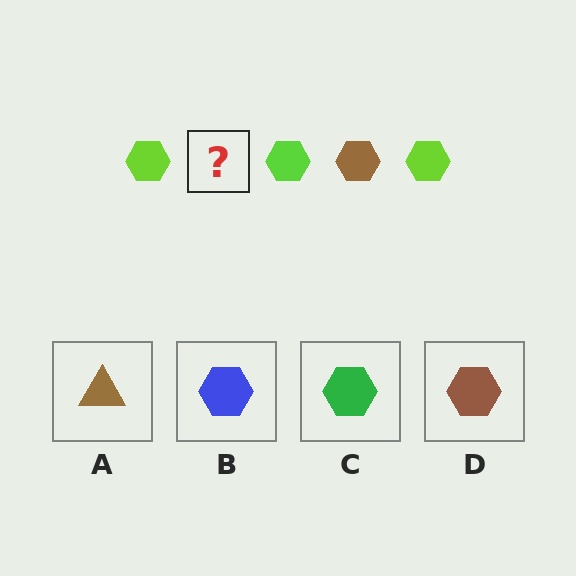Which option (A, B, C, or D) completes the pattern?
D.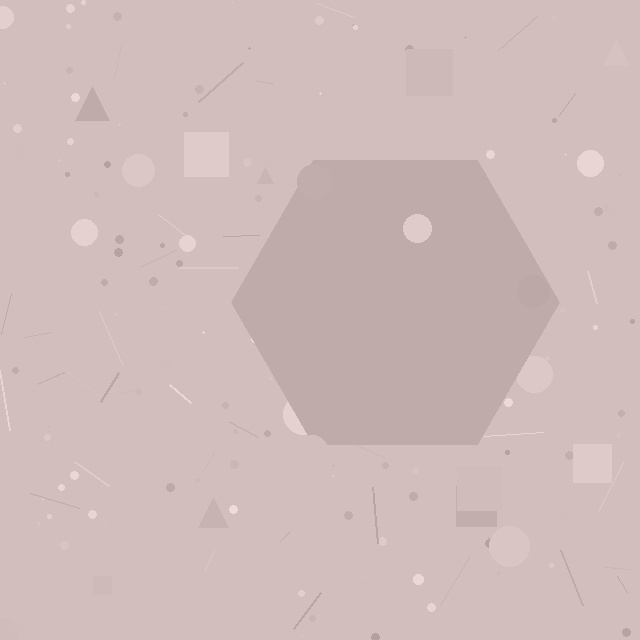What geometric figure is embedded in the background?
A hexagon is embedded in the background.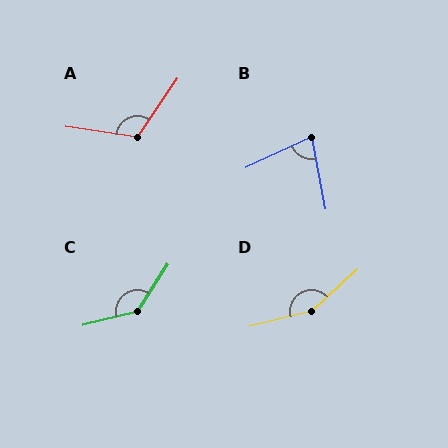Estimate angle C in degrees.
Approximately 137 degrees.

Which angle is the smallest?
B, at approximately 75 degrees.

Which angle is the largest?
D, at approximately 151 degrees.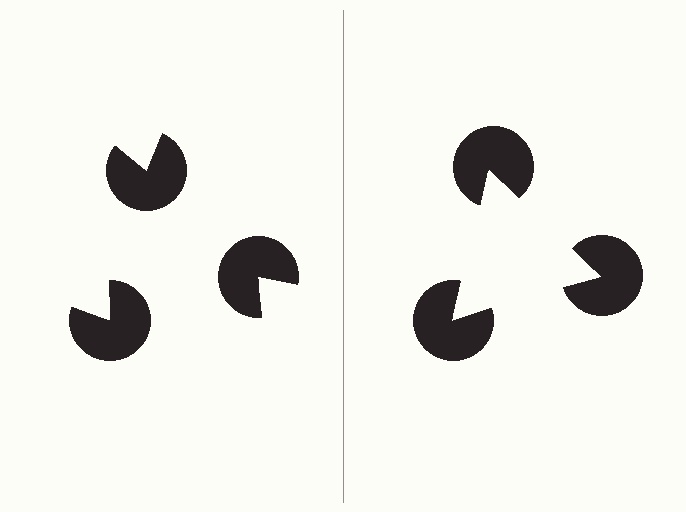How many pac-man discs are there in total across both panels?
6 — 3 on each side.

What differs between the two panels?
The pac-man discs are positioned identically on both sides; only the wedge orientations differ. On the right they align to a triangle; on the left they are misaligned.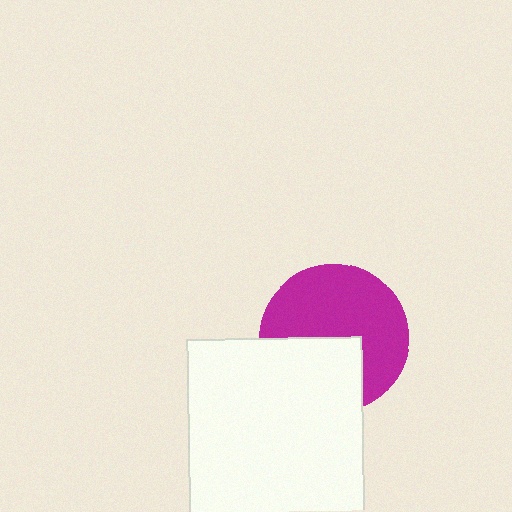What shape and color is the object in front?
The object in front is a white square.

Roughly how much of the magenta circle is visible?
About half of it is visible (roughly 62%).